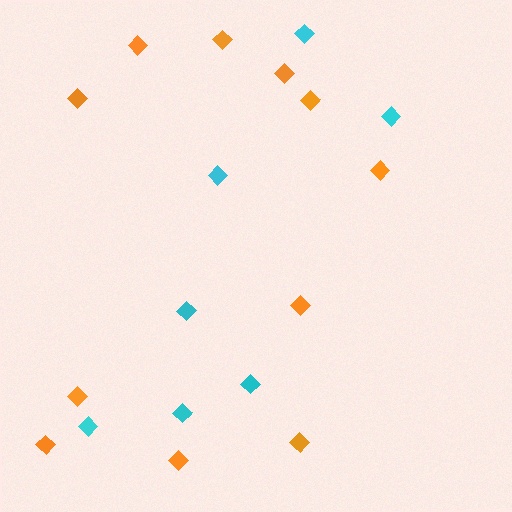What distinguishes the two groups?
There are 2 groups: one group of cyan diamonds (7) and one group of orange diamonds (11).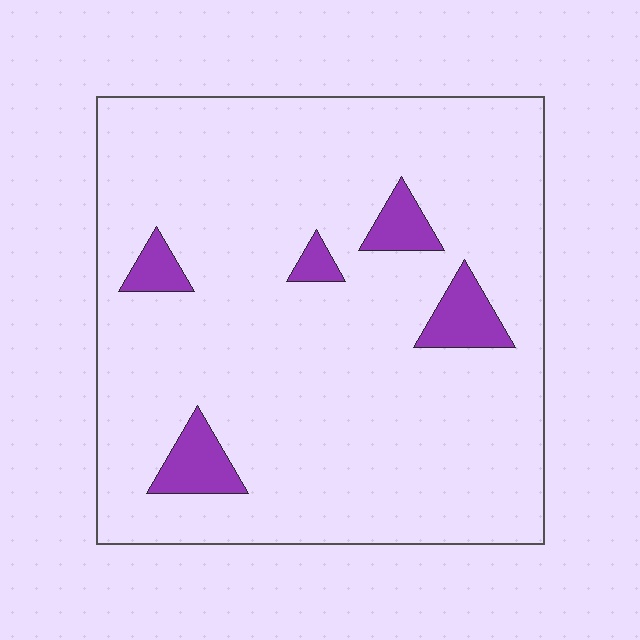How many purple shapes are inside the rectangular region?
5.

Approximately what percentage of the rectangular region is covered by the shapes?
Approximately 10%.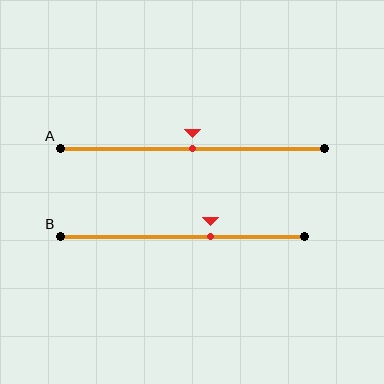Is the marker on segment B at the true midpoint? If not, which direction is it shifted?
No, the marker on segment B is shifted to the right by about 11% of the segment length.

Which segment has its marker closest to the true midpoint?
Segment A has its marker closest to the true midpoint.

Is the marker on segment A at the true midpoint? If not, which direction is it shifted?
Yes, the marker on segment A is at the true midpoint.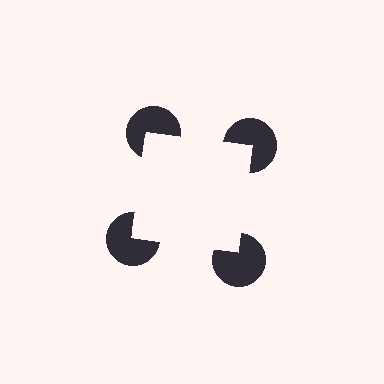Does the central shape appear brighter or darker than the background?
It typically appears slightly brighter than the background, even though no actual brightness change is drawn.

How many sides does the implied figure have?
4 sides.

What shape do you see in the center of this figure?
An illusory square — its edges are inferred from the aligned wedge cuts in the pac-man discs, not physically drawn.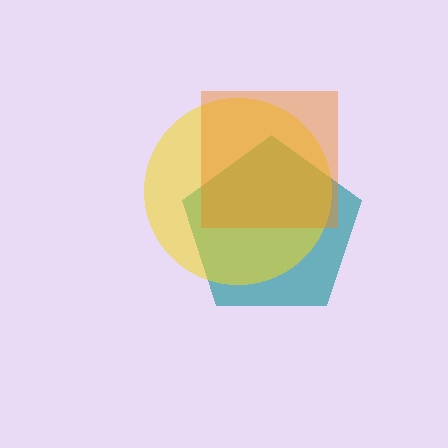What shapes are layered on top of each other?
The layered shapes are: a teal pentagon, a yellow circle, an orange square.